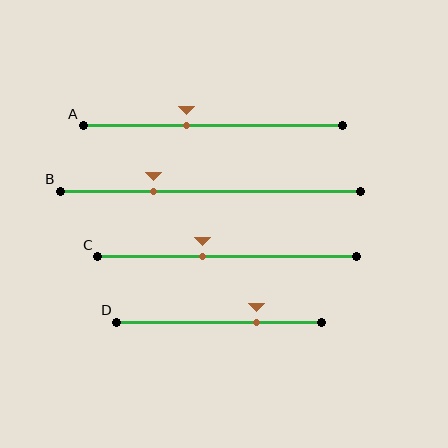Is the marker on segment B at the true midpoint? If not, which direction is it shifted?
No, the marker on segment B is shifted to the left by about 19% of the segment length.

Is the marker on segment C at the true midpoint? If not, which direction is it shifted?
No, the marker on segment C is shifted to the left by about 10% of the segment length.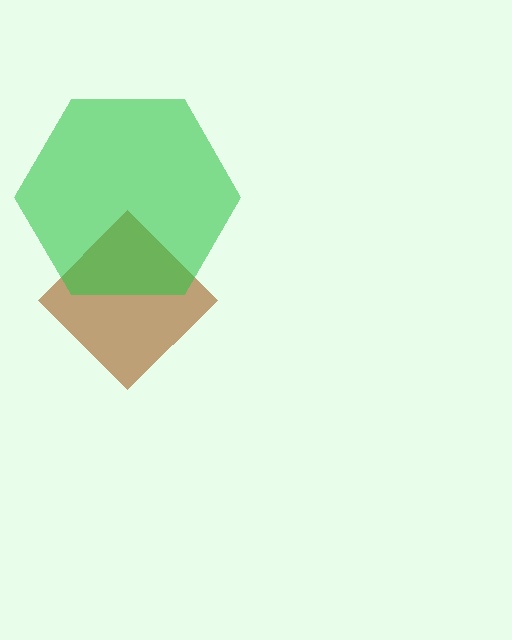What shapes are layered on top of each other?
The layered shapes are: a brown diamond, a green hexagon.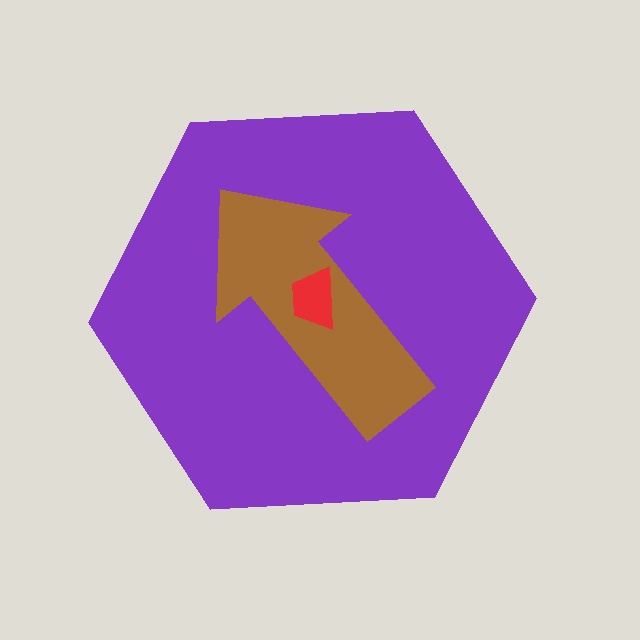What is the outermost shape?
The purple hexagon.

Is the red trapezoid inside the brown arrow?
Yes.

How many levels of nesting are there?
3.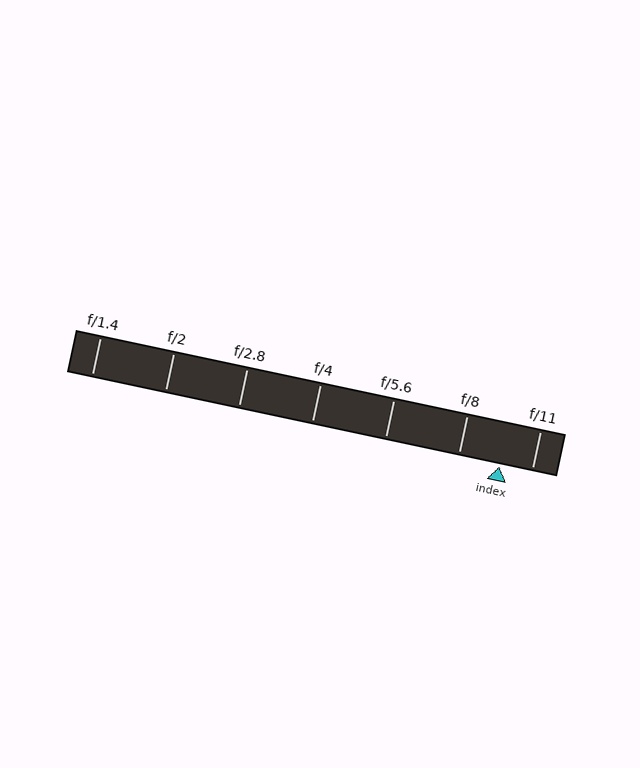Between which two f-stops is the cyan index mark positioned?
The index mark is between f/8 and f/11.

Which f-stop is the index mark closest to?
The index mark is closest to f/11.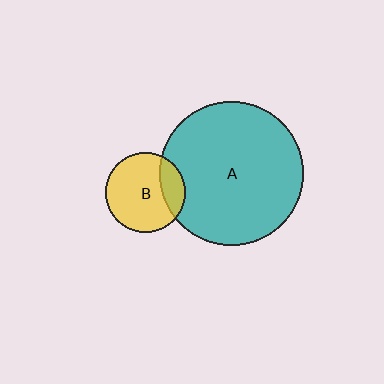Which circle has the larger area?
Circle A (teal).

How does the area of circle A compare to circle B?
Approximately 3.2 times.